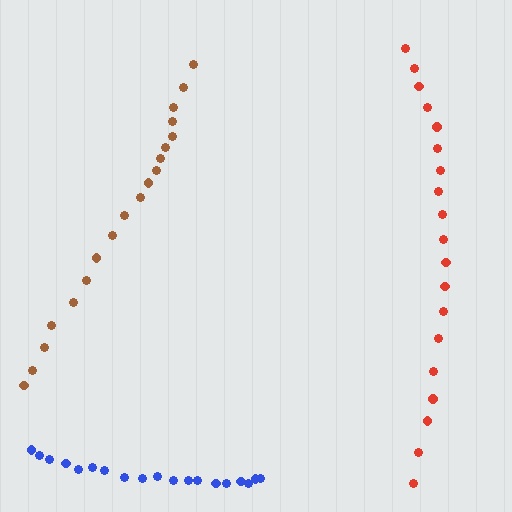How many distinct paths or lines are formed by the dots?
There are 3 distinct paths.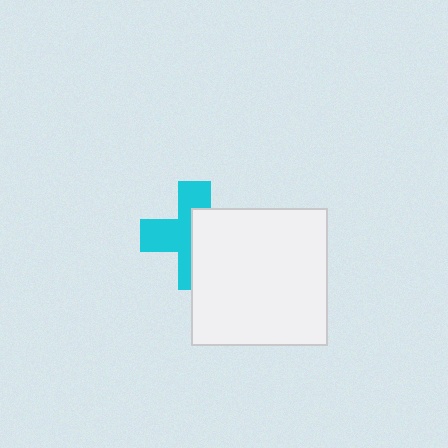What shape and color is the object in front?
The object in front is a white square.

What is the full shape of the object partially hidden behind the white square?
The partially hidden object is a cyan cross.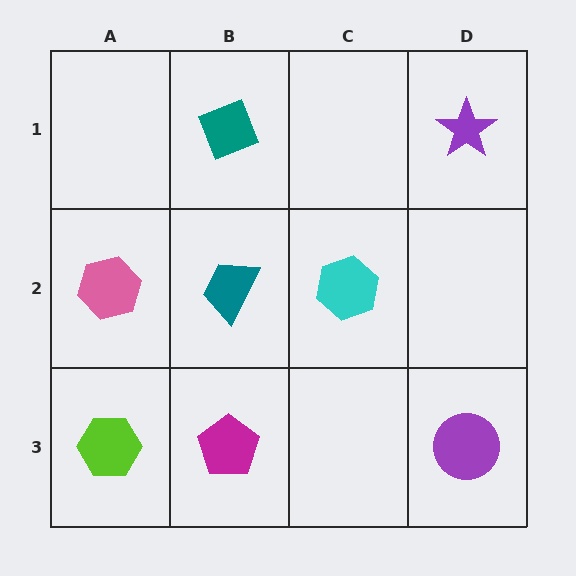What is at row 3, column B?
A magenta pentagon.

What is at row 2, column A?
A pink hexagon.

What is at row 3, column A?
A lime hexagon.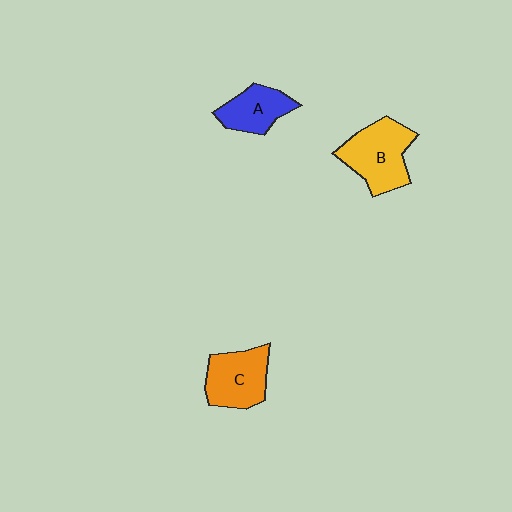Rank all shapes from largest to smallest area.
From largest to smallest: B (yellow), C (orange), A (blue).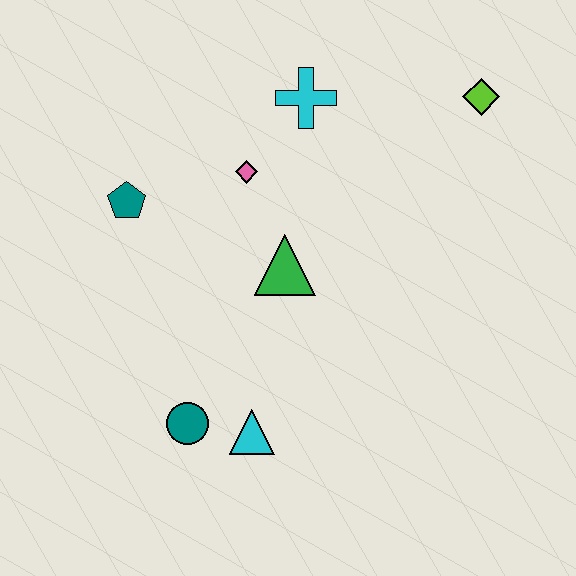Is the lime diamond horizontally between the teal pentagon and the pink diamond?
No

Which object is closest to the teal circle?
The cyan triangle is closest to the teal circle.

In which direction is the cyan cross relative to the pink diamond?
The cyan cross is above the pink diamond.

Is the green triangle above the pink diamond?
No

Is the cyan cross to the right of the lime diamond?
No